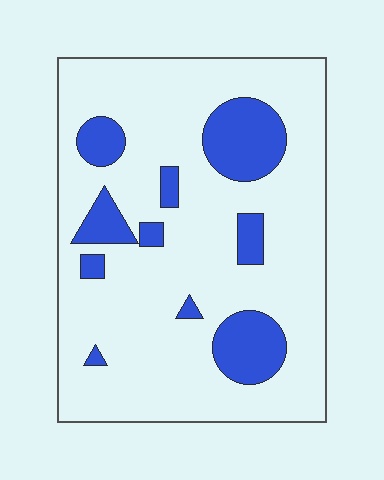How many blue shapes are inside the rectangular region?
10.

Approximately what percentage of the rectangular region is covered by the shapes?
Approximately 20%.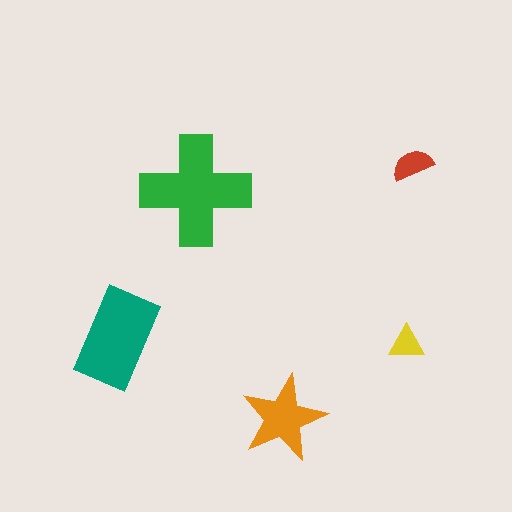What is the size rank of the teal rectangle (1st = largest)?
2nd.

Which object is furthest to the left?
The teal rectangle is leftmost.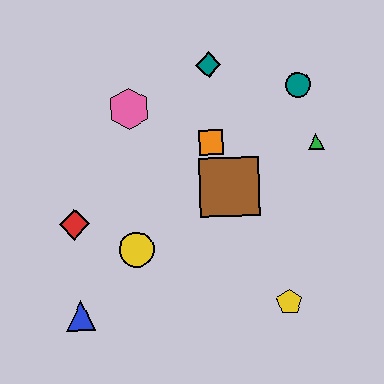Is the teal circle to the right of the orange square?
Yes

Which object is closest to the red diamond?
The yellow circle is closest to the red diamond.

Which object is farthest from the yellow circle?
The teal circle is farthest from the yellow circle.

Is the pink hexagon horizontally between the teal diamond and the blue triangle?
Yes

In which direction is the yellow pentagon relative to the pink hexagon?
The yellow pentagon is below the pink hexagon.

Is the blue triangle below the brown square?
Yes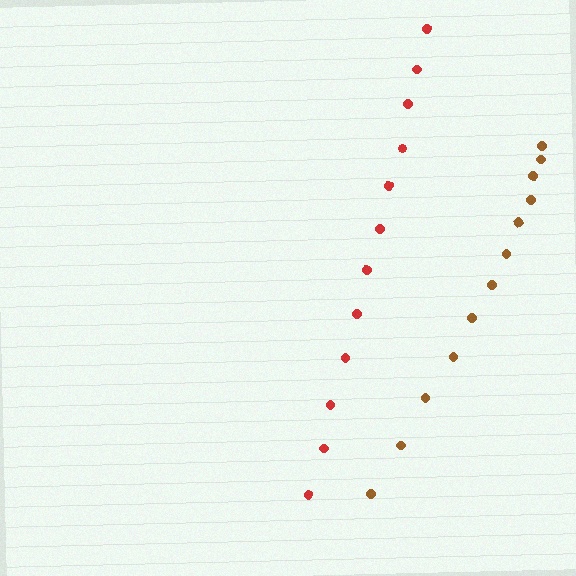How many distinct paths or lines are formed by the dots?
There are 2 distinct paths.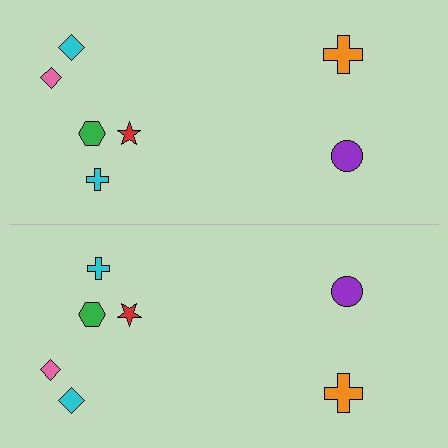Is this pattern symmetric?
Yes, this pattern has bilateral (reflection) symmetry.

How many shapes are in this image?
There are 14 shapes in this image.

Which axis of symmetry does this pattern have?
The pattern has a horizontal axis of symmetry running through the center of the image.